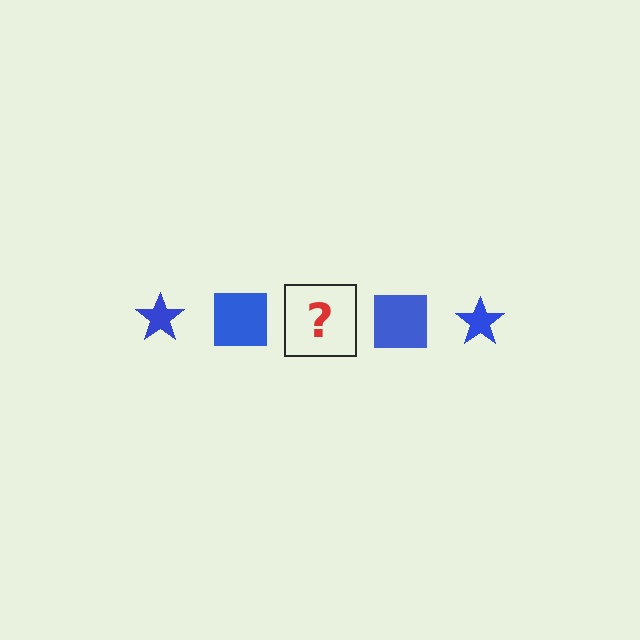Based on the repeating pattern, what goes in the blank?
The blank should be a blue star.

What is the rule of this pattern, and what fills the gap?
The rule is that the pattern cycles through star, square shapes in blue. The gap should be filled with a blue star.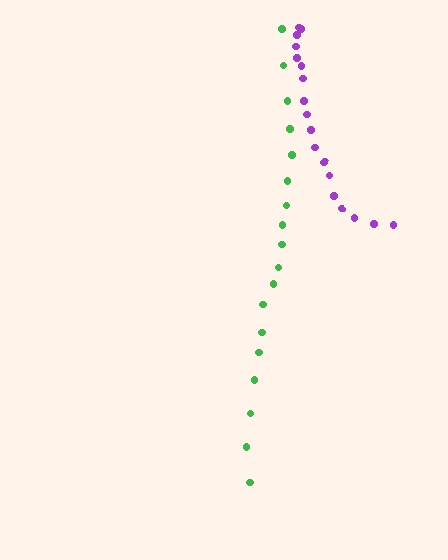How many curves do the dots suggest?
There are 2 distinct paths.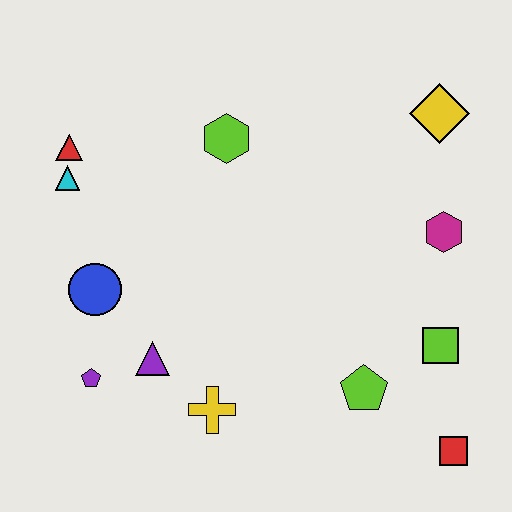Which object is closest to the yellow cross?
The purple triangle is closest to the yellow cross.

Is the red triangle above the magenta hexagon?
Yes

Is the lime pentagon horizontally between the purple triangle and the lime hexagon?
No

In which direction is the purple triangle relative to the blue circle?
The purple triangle is below the blue circle.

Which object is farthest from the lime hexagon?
The red square is farthest from the lime hexagon.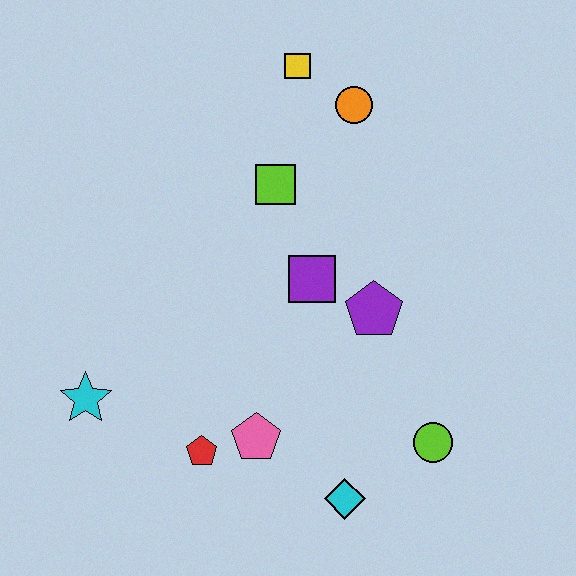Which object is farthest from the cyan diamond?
The yellow square is farthest from the cyan diamond.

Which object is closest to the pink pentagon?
The red pentagon is closest to the pink pentagon.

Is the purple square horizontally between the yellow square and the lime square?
No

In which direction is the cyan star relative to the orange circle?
The cyan star is below the orange circle.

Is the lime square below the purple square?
No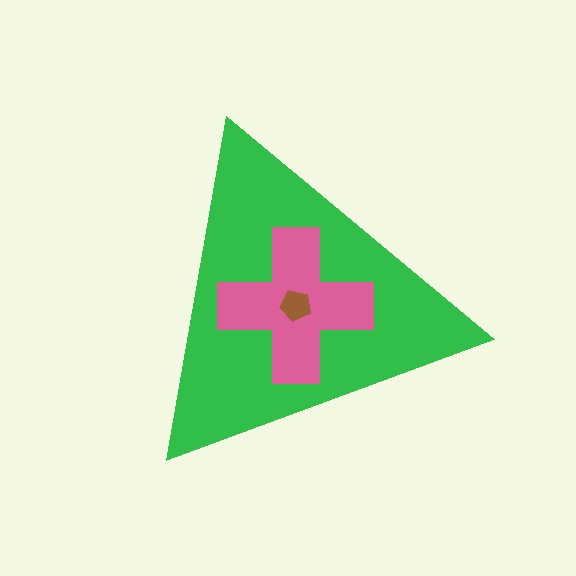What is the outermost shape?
The green triangle.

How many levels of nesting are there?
3.